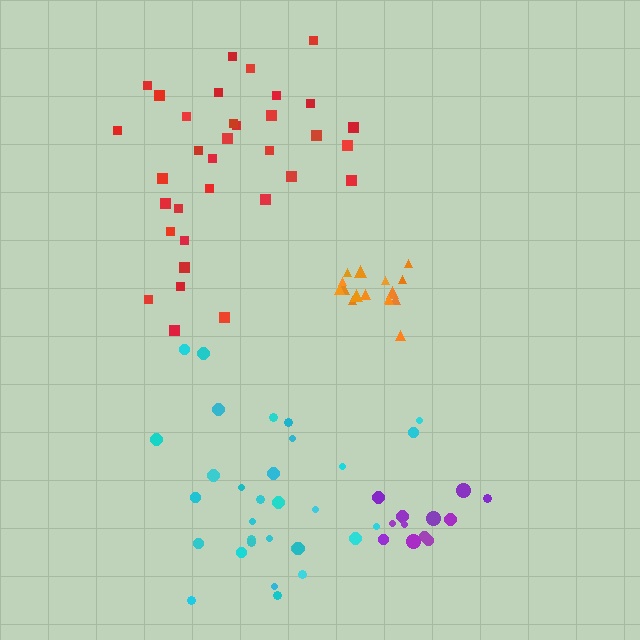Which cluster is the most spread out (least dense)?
Cyan.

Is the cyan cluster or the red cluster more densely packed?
Red.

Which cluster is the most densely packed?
Orange.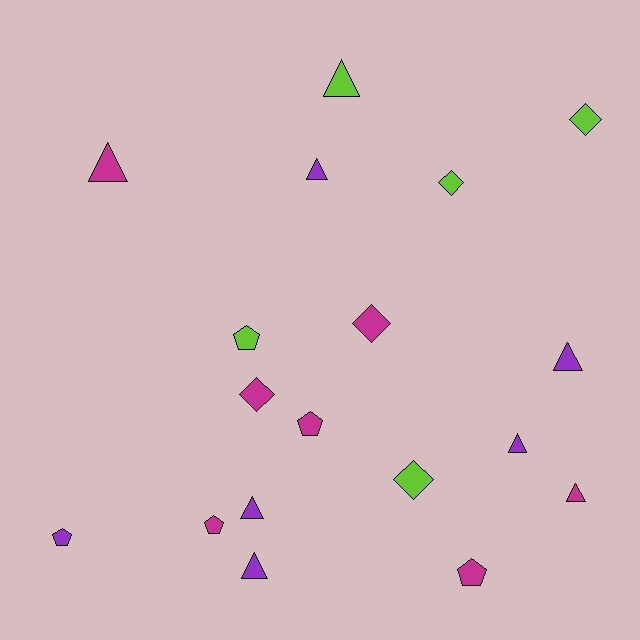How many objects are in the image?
There are 18 objects.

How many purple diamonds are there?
There are no purple diamonds.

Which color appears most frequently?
Magenta, with 7 objects.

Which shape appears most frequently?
Triangle, with 8 objects.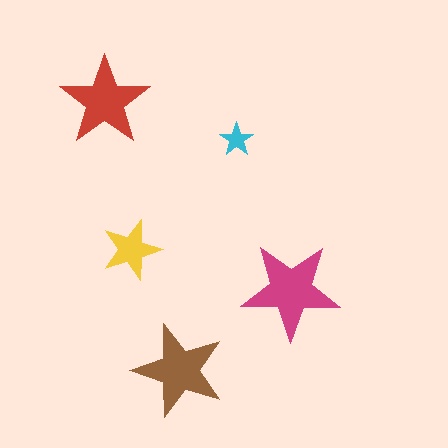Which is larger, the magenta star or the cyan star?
The magenta one.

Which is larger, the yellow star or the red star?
The red one.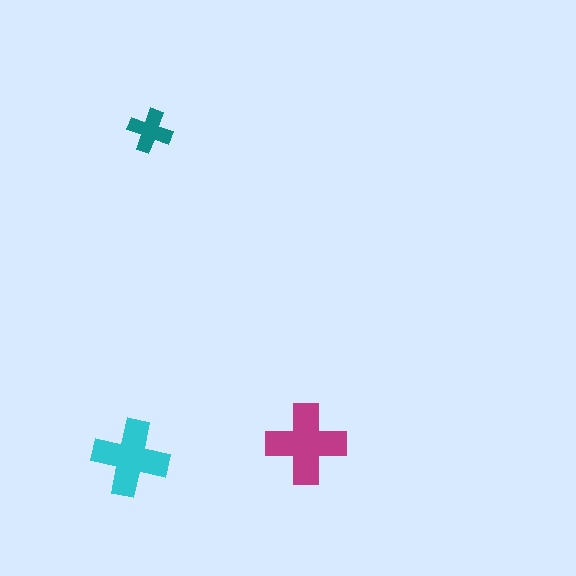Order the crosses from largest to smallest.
the magenta one, the cyan one, the teal one.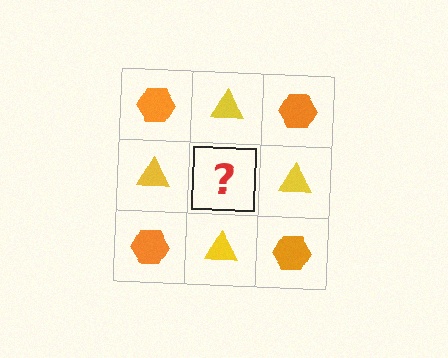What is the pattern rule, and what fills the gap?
The rule is that it alternates orange hexagon and yellow triangle in a checkerboard pattern. The gap should be filled with an orange hexagon.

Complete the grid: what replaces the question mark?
The question mark should be replaced with an orange hexagon.